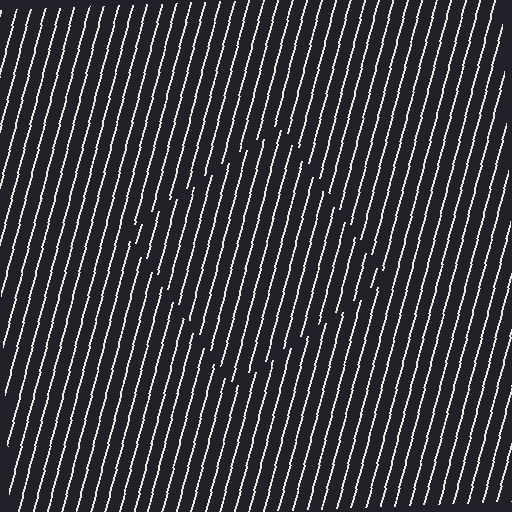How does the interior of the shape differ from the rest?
The interior of the shape contains the same grating, shifted by half a period — the contour is defined by the phase discontinuity where line-ends from the inner and outer gratings abut.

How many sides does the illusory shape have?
4 sides — the line-ends trace a square.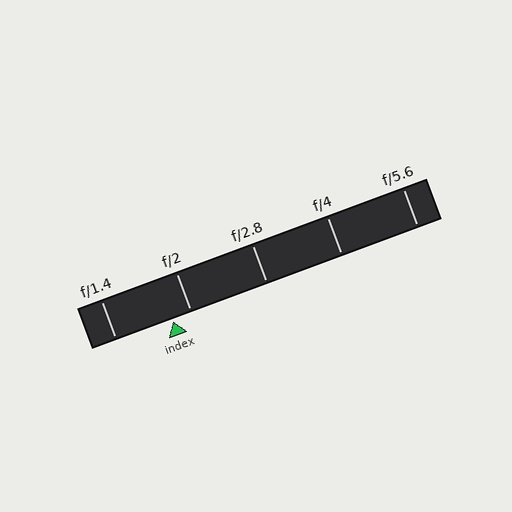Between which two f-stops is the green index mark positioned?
The index mark is between f/1.4 and f/2.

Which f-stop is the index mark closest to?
The index mark is closest to f/2.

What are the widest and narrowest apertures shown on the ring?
The widest aperture shown is f/1.4 and the narrowest is f/5.6.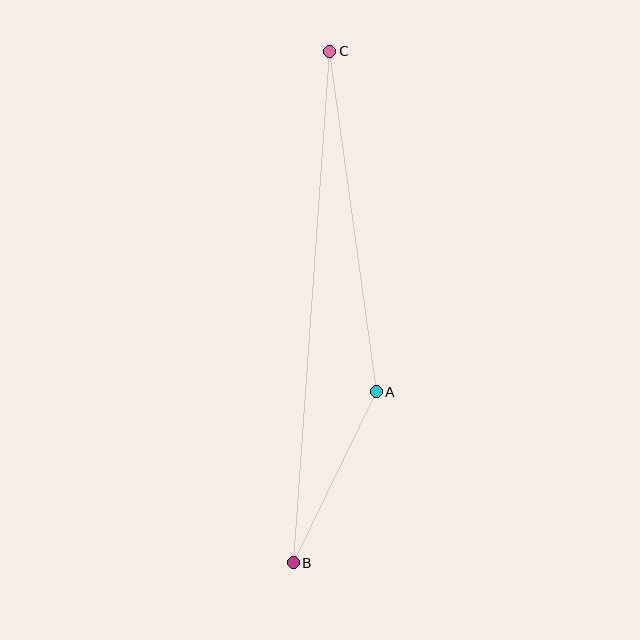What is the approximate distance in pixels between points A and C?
The distance between A and C is approximately 344 pixels.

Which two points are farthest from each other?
Points B and C are farthest from each other.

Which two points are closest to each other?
Points A and B are closest to each other.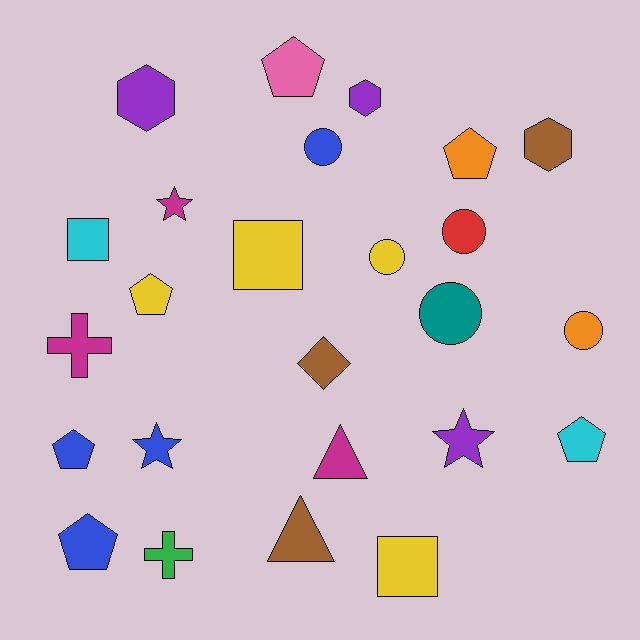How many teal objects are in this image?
There is 1 teal object.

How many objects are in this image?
There are 25 objects.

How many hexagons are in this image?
There are 3 hexagons.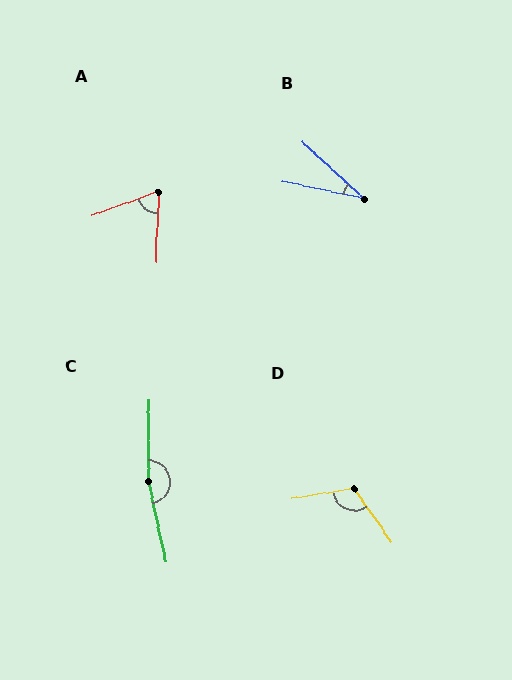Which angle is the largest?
C, at approximately 167 degrees.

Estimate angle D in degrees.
Approximately 116 degrees.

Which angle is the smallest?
B, at approximately 31 degrees.